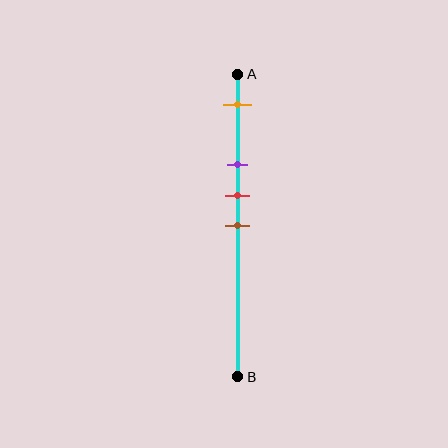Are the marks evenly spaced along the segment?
No, the marks are not evenly spaced.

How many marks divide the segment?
There are 4 marks dividing the segment.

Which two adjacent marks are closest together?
The red and brown marks are the closest adjacent pair.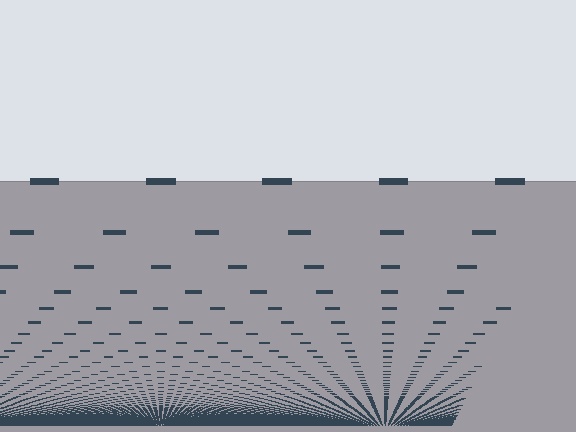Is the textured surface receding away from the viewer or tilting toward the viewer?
The surface appears to tilt toward the viewer. Texture elements get larger and sparser toward the top.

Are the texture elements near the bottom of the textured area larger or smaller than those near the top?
Smaller. The gradient is inverted — elements near the bottom are smaller and denser.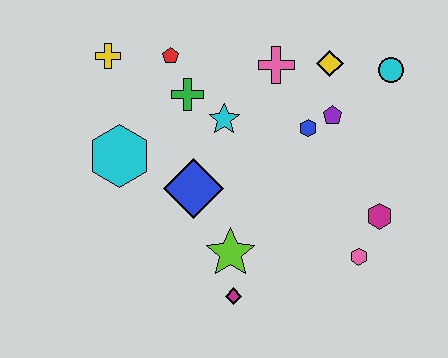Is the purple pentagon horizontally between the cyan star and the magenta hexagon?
Yes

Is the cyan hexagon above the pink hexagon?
Yes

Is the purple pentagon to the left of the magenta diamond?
No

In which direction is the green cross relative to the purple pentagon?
The green cross is to the left of the purple pentagon.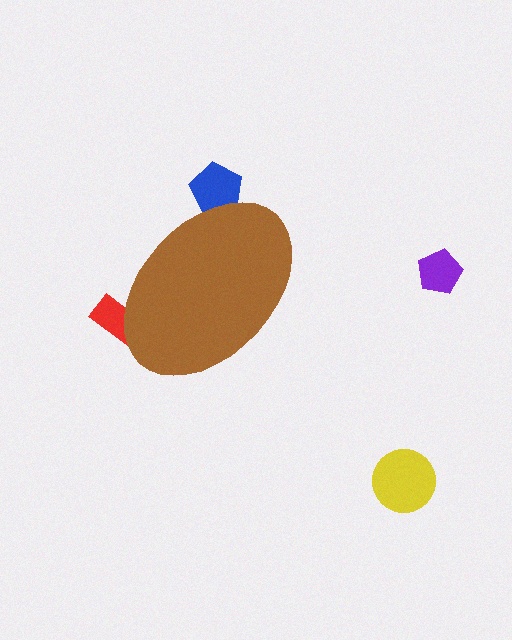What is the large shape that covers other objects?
A brown ellipse.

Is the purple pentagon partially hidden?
No, the purple pentagon is fully visible.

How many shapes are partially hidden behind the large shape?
2 shapes are partially hidden.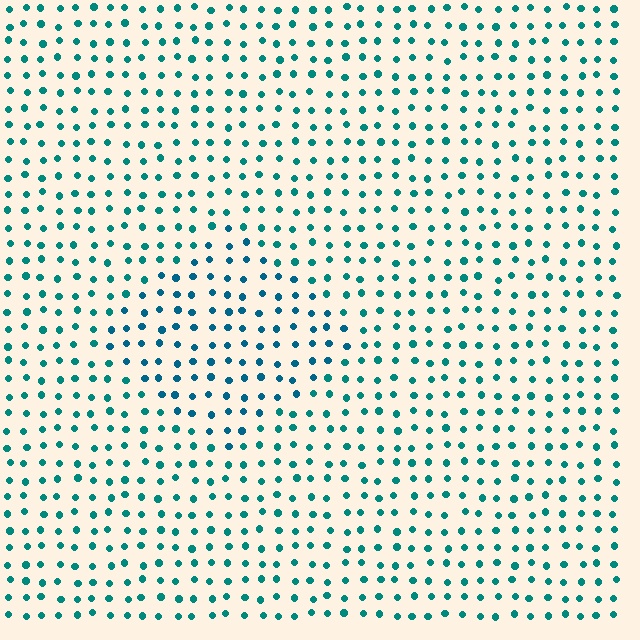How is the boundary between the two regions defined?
The boundary is defined purely by a slight shift in hue (about 20 degrees). Spacing, size, and orientation are identical on both sides.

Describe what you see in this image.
The image is filled with small teal elements in a uniform arrangement. A diamond-shaped region is visible where the elements are tinted to a slightly different hue, forming a subtle color boundary.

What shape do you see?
I see a diamond.